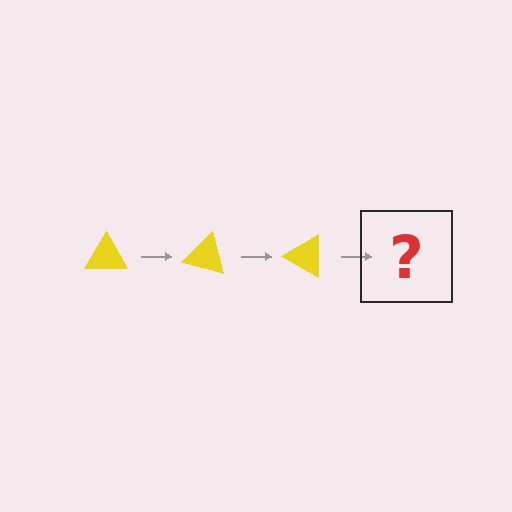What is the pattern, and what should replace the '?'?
The pattern is that the triangle rotates 15 degrees each step. The '?' should be a yellow triangle rotated 45 degrees.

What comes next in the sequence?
The next element should be a yellow triangle rotated 45 degrees.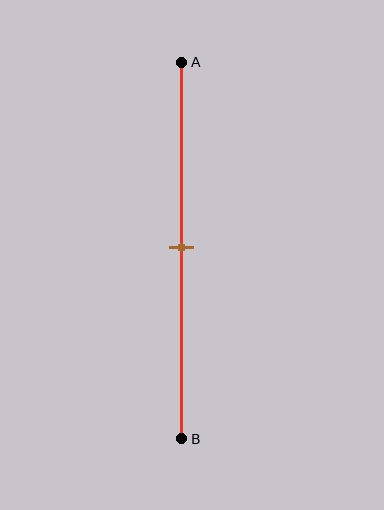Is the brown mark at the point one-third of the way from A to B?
No, the mark is at about 50% from A, not at the 33% one-third point.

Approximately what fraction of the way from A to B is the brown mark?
The brown mark is approximately 50% of the way from A to B.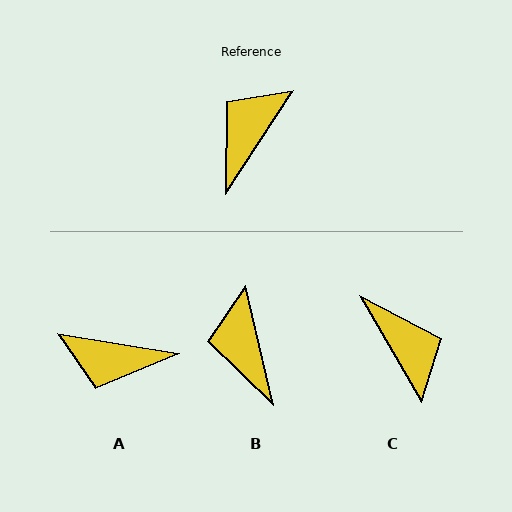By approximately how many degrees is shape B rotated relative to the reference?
Approximately 46 degrees counter-clockwise.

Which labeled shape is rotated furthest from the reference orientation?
C, about 117 degrees away.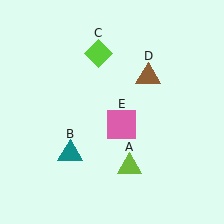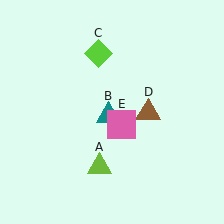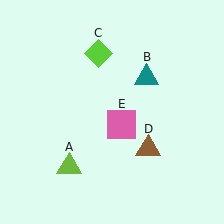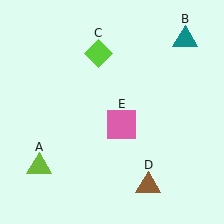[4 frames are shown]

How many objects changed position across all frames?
3 objects changed position: lime triangle (object A), teal triangle (object B), brown triangle (object D).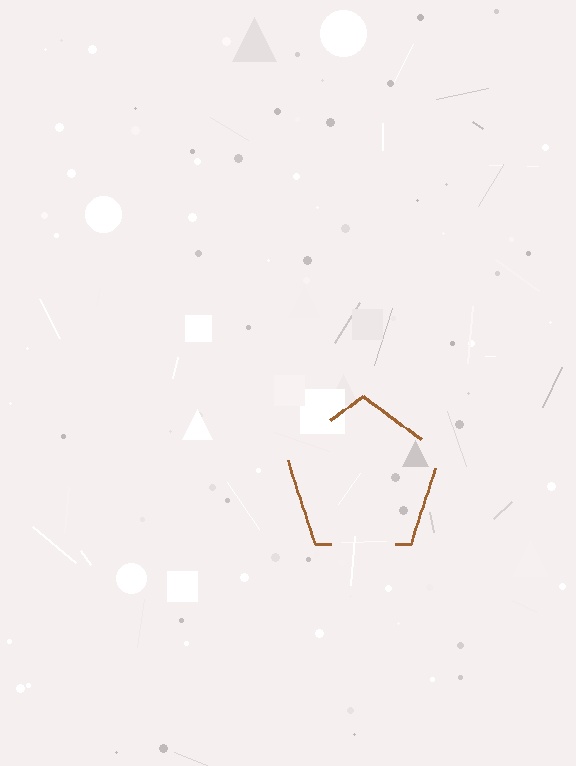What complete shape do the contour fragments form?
The contour fragments form a pentagon.